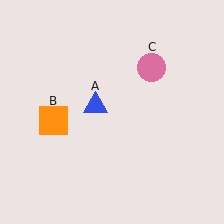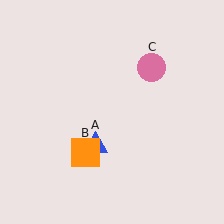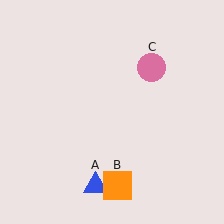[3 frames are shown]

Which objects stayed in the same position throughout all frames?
Pink circle (object C) remained stationary.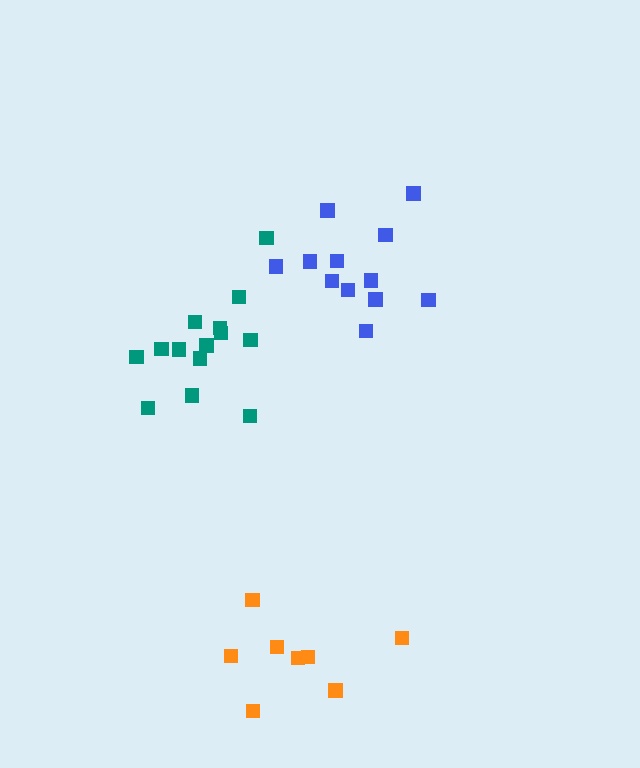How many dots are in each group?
Group 1: 8 dots, Group 2: 12 dots, Group 3: 14 dots (34 total).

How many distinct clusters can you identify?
There are 3 distinct clusters.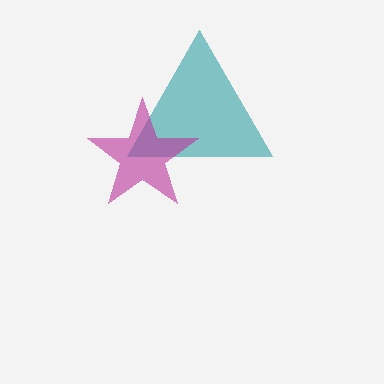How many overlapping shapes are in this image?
There are 2 overlapping shapes in the image.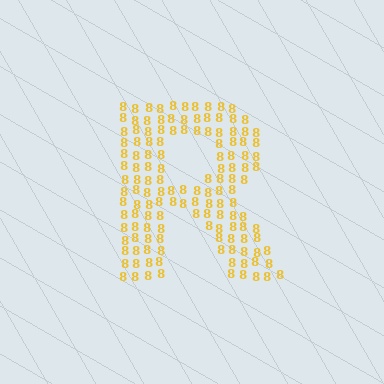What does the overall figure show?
The overall figure shows the letter R.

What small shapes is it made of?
It is made of small digit 8's.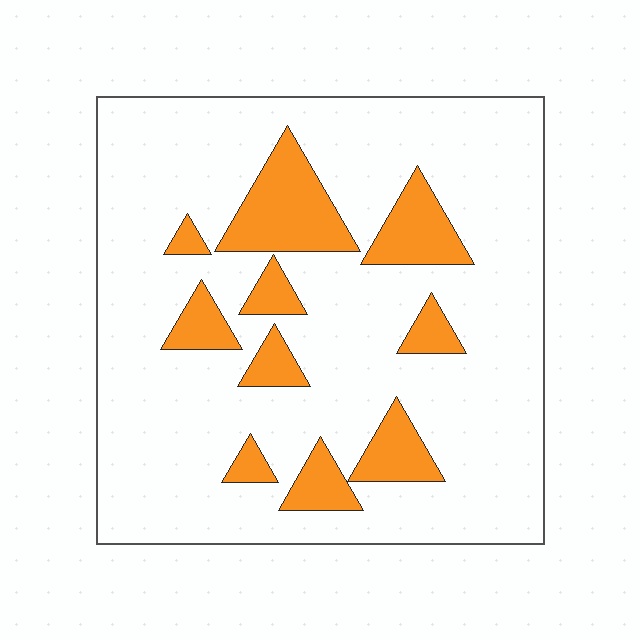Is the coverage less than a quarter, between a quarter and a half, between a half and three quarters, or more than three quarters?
Less than a quarter.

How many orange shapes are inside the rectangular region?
10.